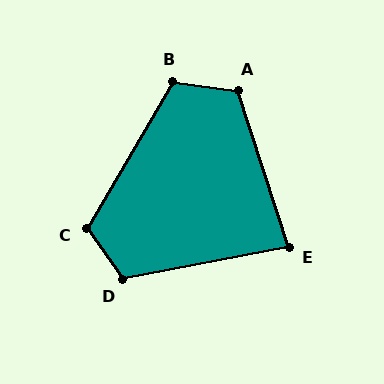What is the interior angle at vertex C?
Approximately 114 degrees (obtuse).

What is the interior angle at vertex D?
Approximately 114 degrees (obtuse).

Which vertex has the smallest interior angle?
E, at approximately 83 degrees.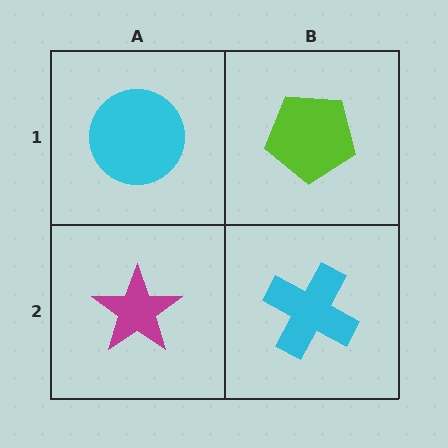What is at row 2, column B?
A cyan cross.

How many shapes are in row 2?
2 shapes.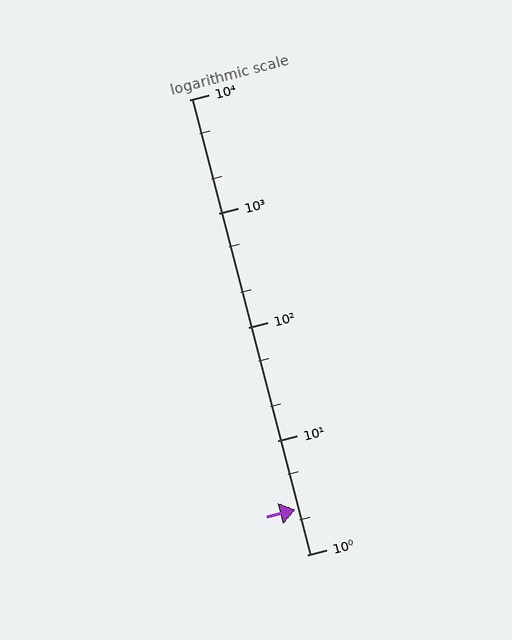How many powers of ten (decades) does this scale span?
The scale spans 4 decades, from 1 to 10000.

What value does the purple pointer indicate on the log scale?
The pointer indicates approximately 2.5.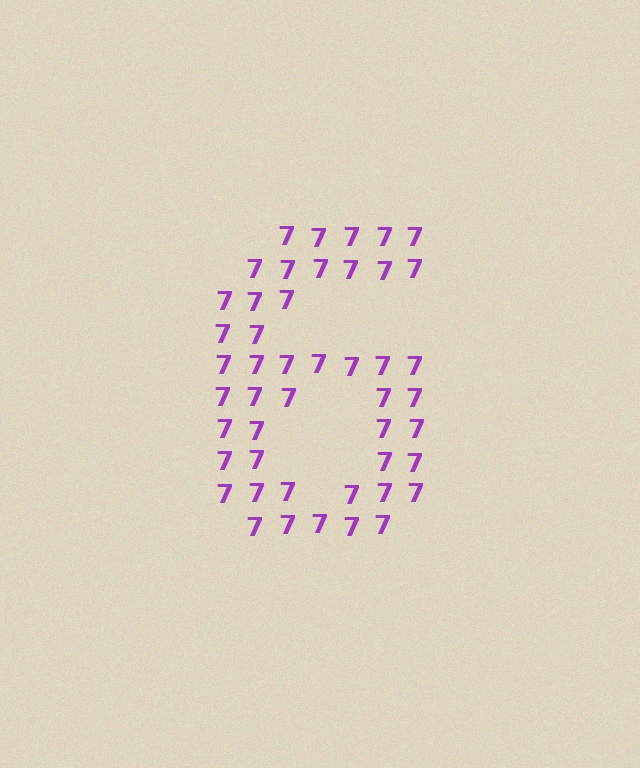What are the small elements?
The small elements are digit 7's.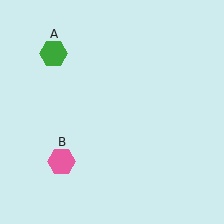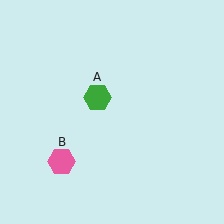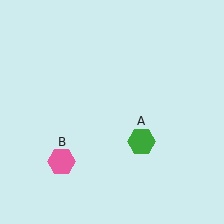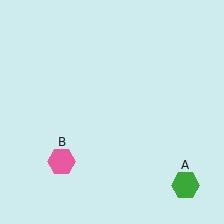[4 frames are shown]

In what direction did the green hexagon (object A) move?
The green hexagon (object A) moved down and to the right.